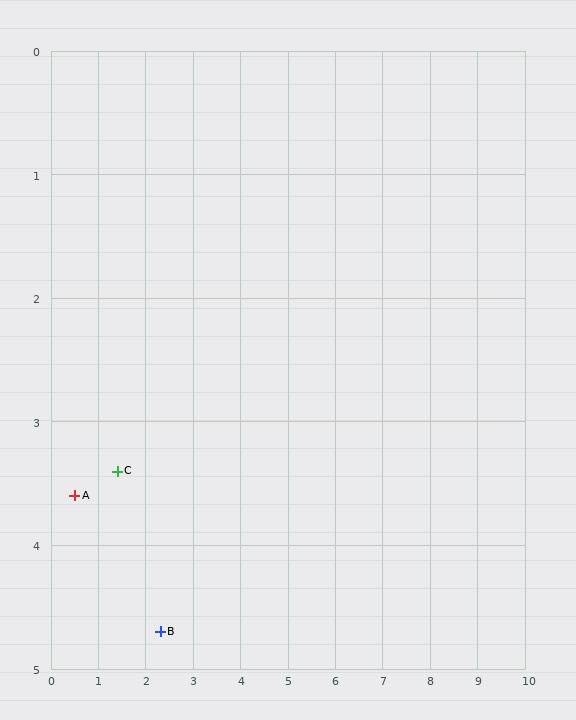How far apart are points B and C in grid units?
Points B and C are about 1.6 grid units apart.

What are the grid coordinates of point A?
Point A is at approximately (0.5, 3.6).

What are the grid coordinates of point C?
Point C is at approximately (1.4, 3.4).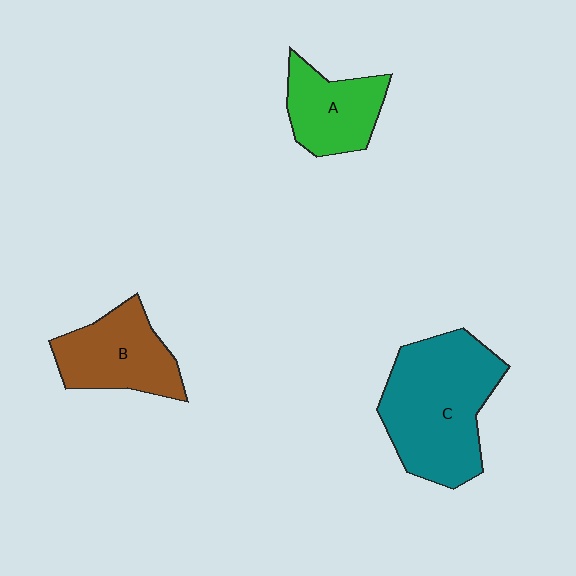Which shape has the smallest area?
Shape A (green).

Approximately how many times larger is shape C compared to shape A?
Approximately 1.9 times.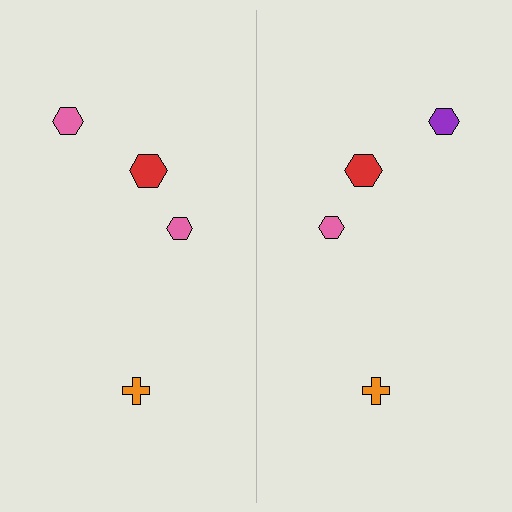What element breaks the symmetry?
The purple hexagon on the right side breaks the symmetry — its mirror counterpart is pink.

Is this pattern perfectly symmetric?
No, the pattern is not perfectly symmetric. The purple hexagon on the right side breaks the symmetry — its mirror counterpart is pink.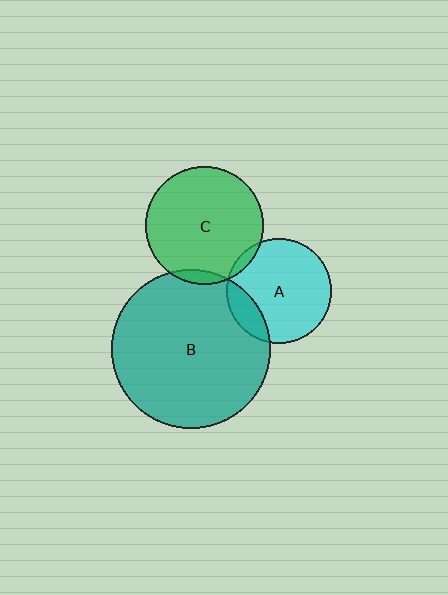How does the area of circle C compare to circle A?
Approximately 1.3 times.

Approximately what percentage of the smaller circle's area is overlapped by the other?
Approximately 15%.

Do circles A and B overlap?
Yes.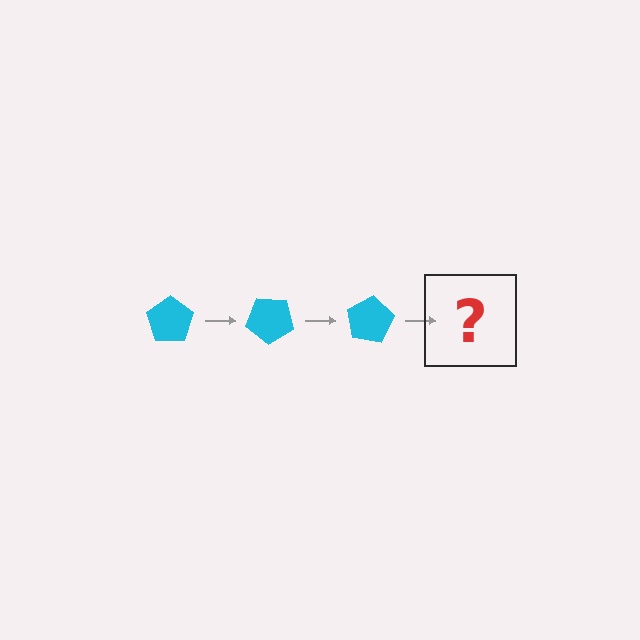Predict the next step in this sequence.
The next step is a cyan pentagon rotated 120 degrees.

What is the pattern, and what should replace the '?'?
The pattern is that the pentagon rotates 40 degrees each step. The '?' should be a cyan pentagon rotated 120 degrees.